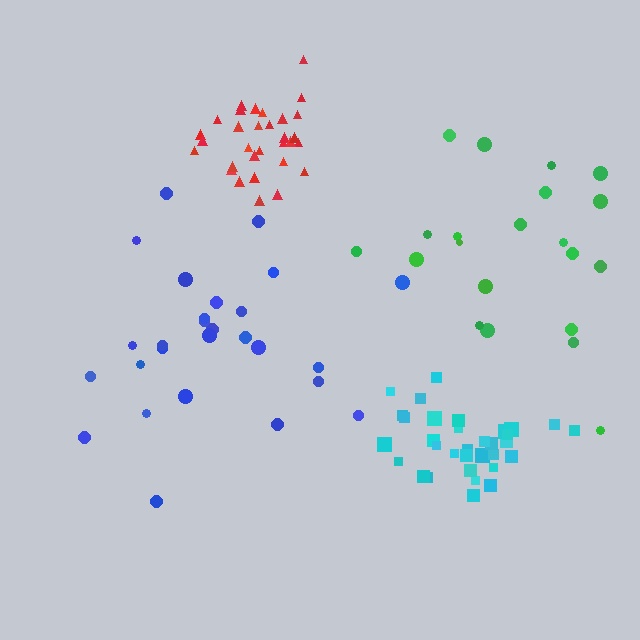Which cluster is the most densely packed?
Red.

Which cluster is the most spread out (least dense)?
Green.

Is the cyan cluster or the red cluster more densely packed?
Red.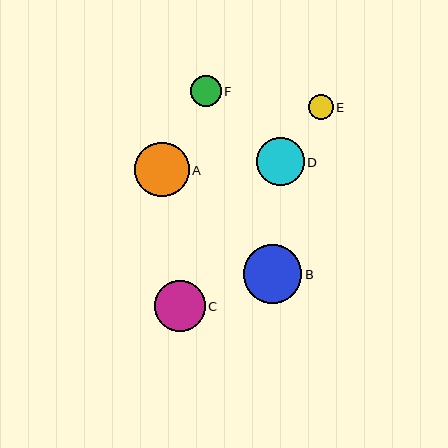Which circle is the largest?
Circle B is the largest with a size of approximately 59 pixels.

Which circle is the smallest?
Circle E is the smallest with a size of approximately 25 pixels.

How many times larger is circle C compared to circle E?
Circle C is approximately 2.1 times the size of circle E.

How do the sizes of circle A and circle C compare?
Circle A and circle C are approximately the same size.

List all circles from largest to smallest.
From largest to smallest: B, A, C, D, F, E.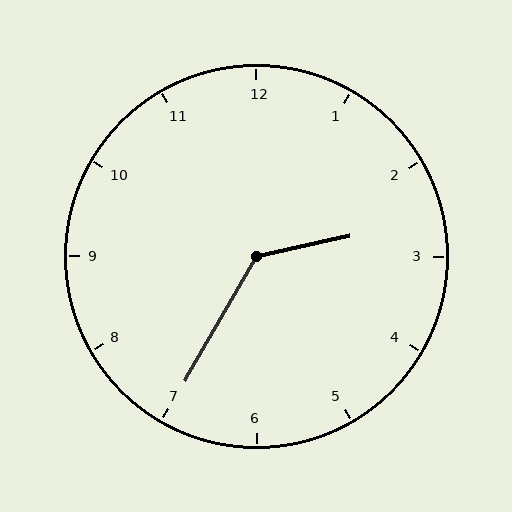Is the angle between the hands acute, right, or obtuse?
It is obtuse.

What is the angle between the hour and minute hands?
Approximately 132 degrees.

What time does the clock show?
2:35.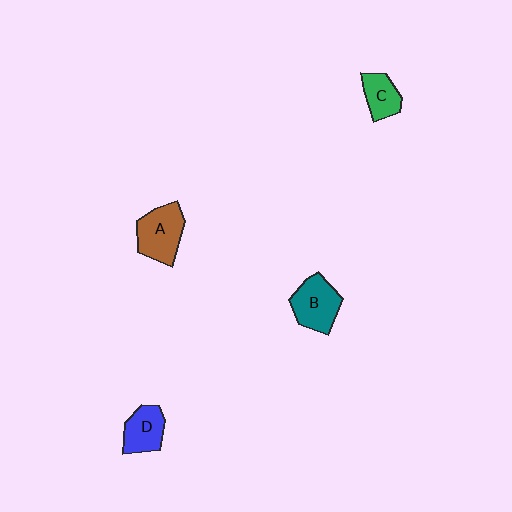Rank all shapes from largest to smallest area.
From largest to smallest: A (brown), B (teal), D (blue), C (green).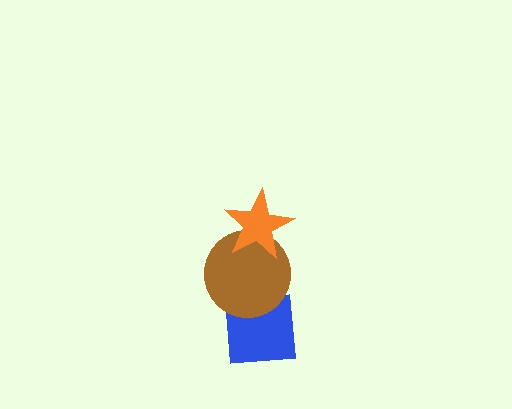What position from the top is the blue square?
The blue square is 3rd from the top.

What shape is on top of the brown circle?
The orange star is on top of the brown circle.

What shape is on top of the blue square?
The brown circle is on top of the blue square.